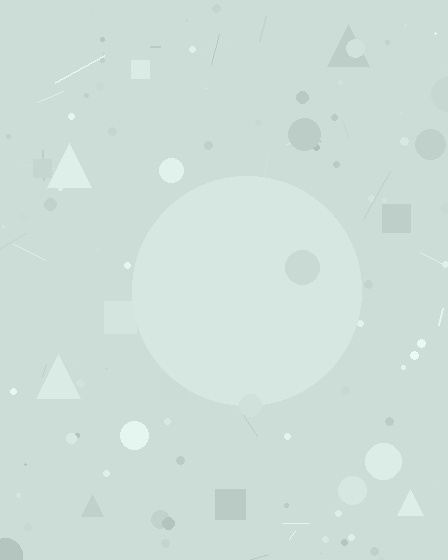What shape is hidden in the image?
A circle is hidden in the image.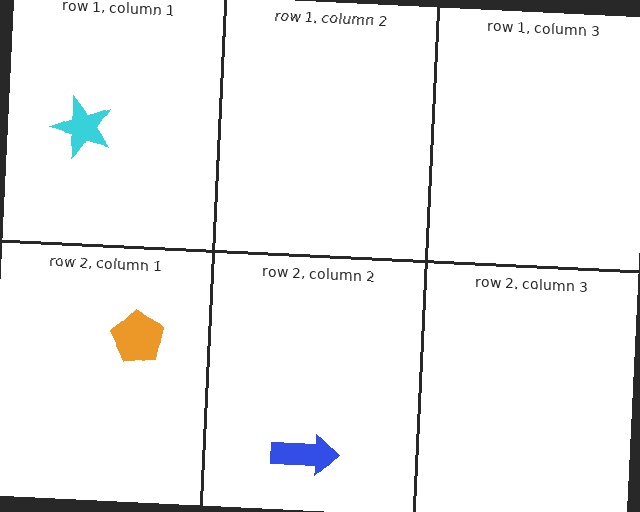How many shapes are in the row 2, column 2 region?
1.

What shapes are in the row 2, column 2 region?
The blue arrow.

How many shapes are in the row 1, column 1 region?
1.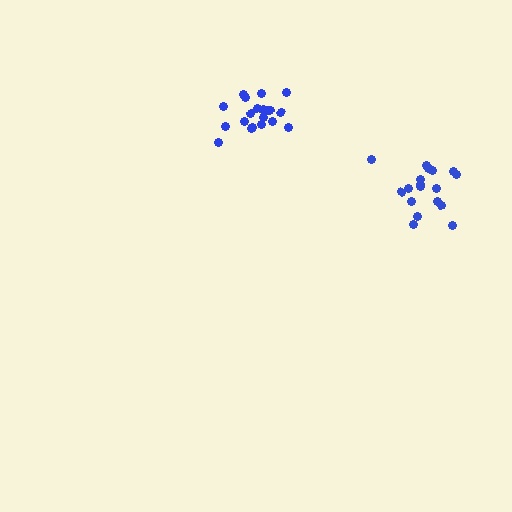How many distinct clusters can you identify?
There are 2 distinct clusters.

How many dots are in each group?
Group 1: 20 dots, Group 2: 18 dots (38 total).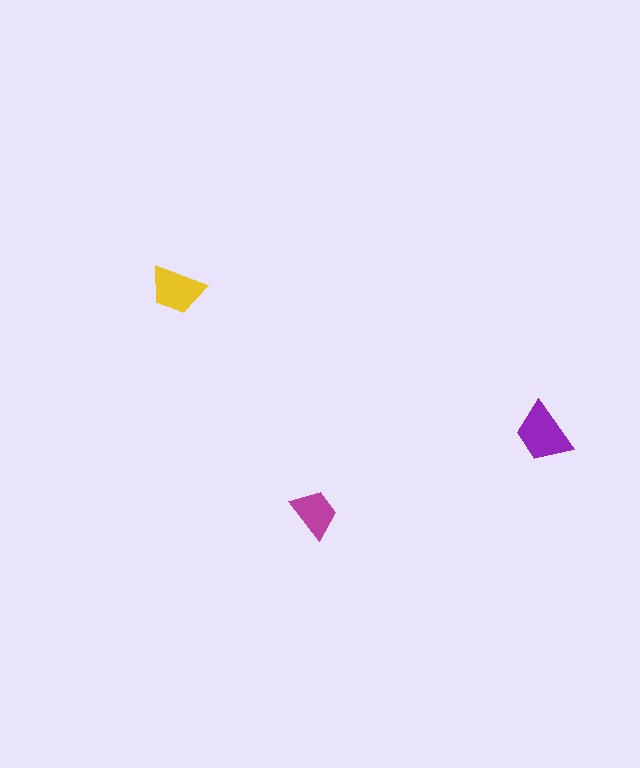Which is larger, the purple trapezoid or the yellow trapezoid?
The purple one.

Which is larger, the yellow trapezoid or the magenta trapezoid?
The yellow one.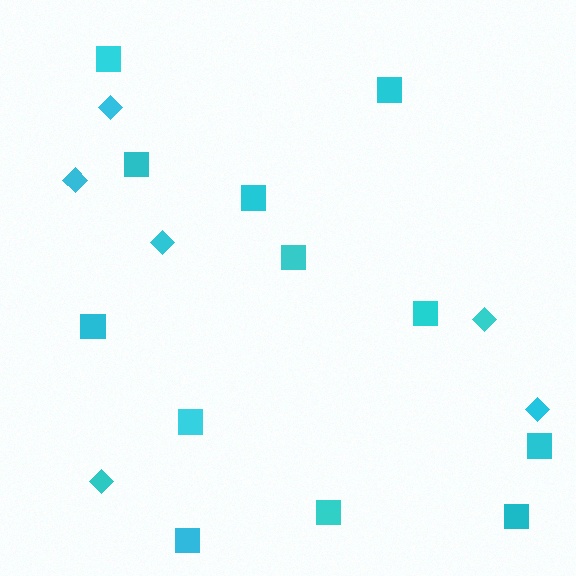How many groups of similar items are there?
There are 2 groups: one group of squares (12) and one group of diamonds (6).